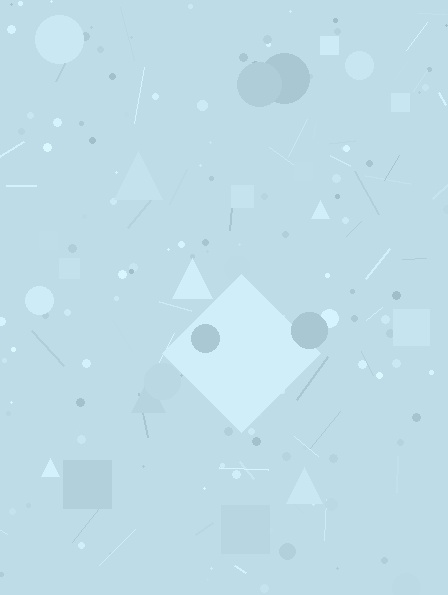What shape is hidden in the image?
A diamond is hidden in the image.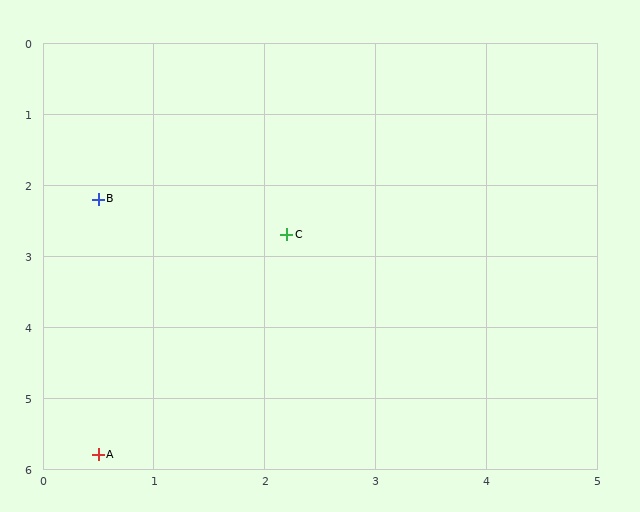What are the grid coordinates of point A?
Point A is at approximately (0.5, 5.8).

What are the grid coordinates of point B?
Point B is at approximately (0.5, 2.2).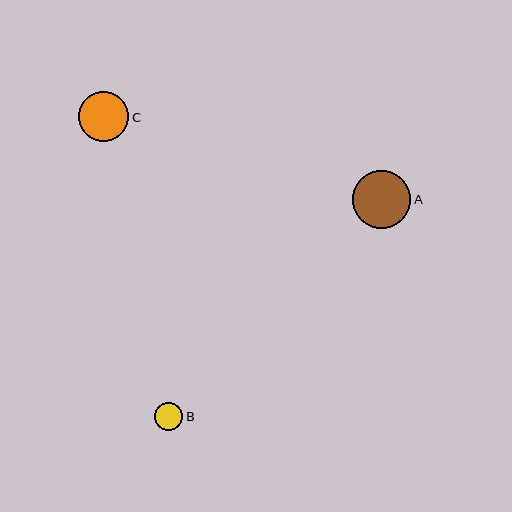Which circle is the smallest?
Circle B is the smallest with a size of approximately 28 pixels.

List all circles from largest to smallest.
From largest to smallest: A, C, B.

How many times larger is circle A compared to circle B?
Circle A is approximately 2.1 times the size of circle B.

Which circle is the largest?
Circle A is the largest with a size of approximately 58 pixels.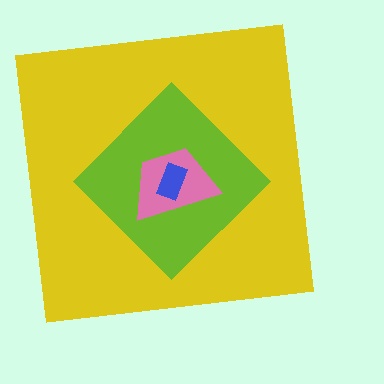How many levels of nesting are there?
4.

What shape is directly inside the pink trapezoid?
The blue rectangle.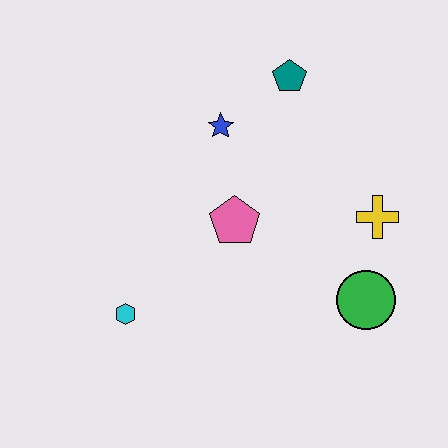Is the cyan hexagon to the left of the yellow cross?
Yes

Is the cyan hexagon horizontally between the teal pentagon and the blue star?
No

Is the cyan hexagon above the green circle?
No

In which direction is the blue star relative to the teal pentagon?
The blue star is to the left of the teal pentagon.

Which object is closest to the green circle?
The yellow cross is closest to the green circle.